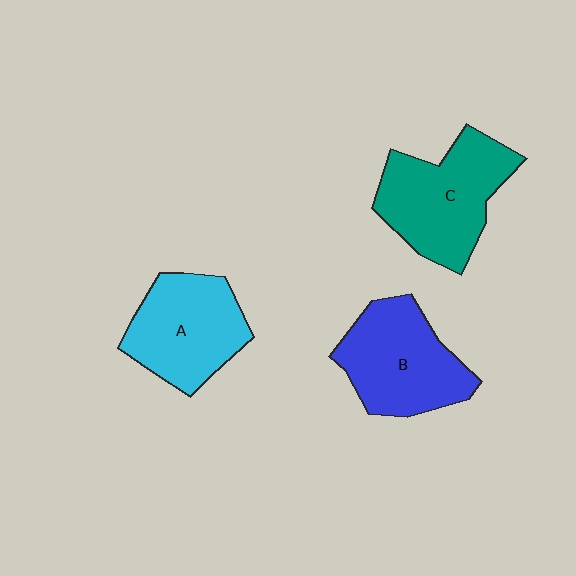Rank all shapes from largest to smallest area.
From largest to smallest: C (teal), B (blue), A (cyan).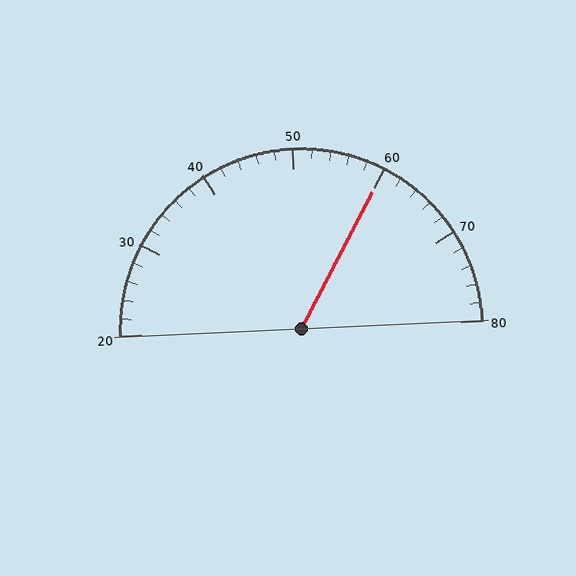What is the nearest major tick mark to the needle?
The nearest major tick mark is 60.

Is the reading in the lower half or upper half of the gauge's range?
The reading is in the upper half of the range (20 to 80).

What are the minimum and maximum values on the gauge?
The gauge ranges from 20 to 80.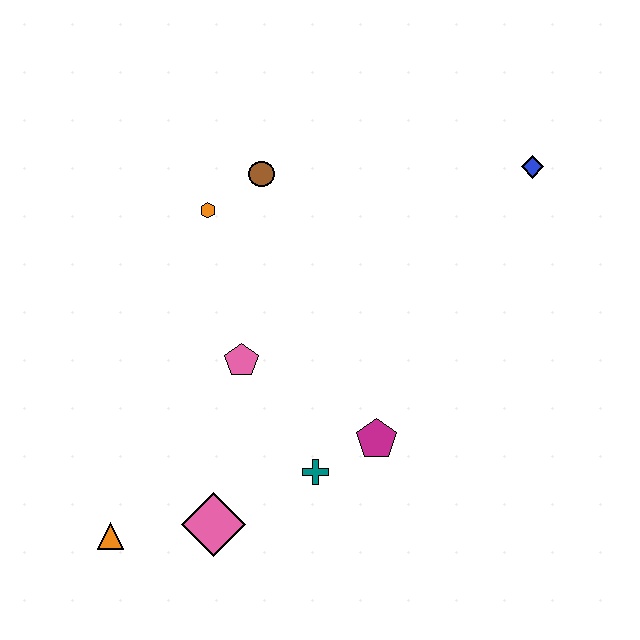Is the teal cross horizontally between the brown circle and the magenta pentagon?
Yes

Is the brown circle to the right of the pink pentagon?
Yes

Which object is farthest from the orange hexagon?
The orange triangle is farthest from the orange hexagon.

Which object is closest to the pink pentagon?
The teal cross is closest to the pink pentagon.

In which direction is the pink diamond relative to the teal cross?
The pink diamond is to the left of the teal cross.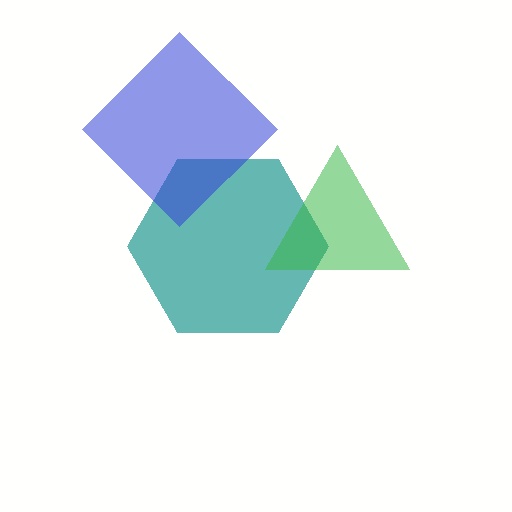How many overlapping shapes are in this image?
There are 3 overlapping shapes in the image.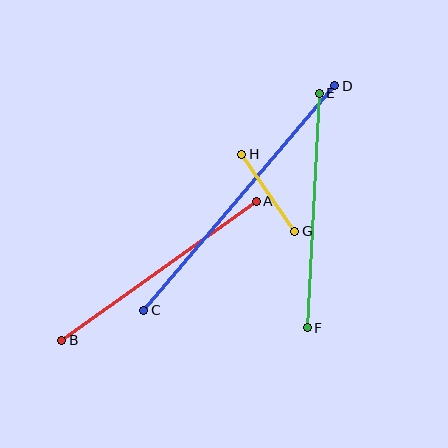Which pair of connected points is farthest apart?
Points C and D are farthest apart.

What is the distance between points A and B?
The distance is approximately 239 pixels.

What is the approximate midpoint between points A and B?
The midpoint is at approximately (159, 271) pixels.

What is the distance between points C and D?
The distance is approximately 295 pixels.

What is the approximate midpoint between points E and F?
The midpoint is at approximately (313, 211) pixels.